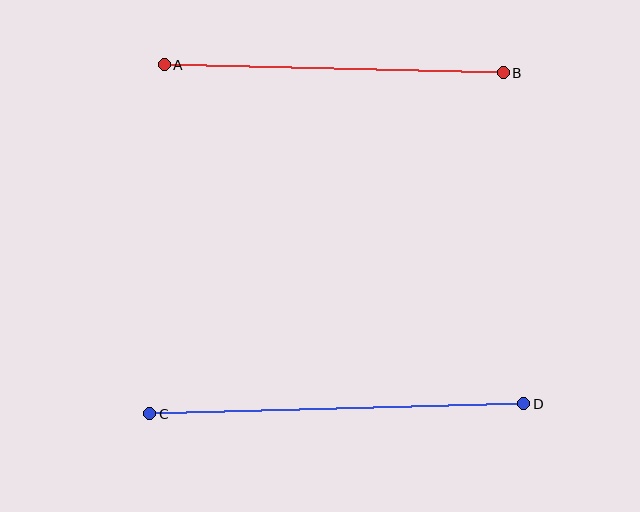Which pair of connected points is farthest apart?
Points C and D are farthest apart.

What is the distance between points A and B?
The distance is approximately 339 pixels.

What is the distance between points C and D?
The distance is approximately 374 pixels.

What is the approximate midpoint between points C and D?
The midpoint is at approximately (337, 409) pixels.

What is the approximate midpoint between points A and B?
The midpoint is at approximately (334, 69) pixels.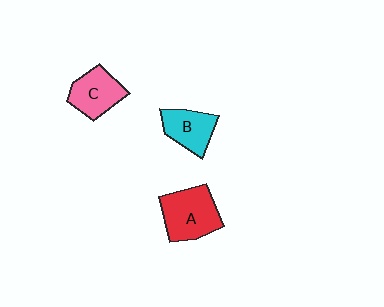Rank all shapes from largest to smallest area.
From largest to smallest: A (red), C (pink), B (cyan).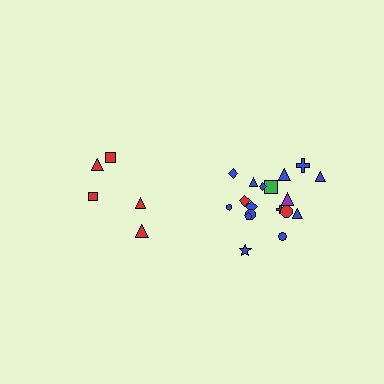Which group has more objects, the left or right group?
The right group.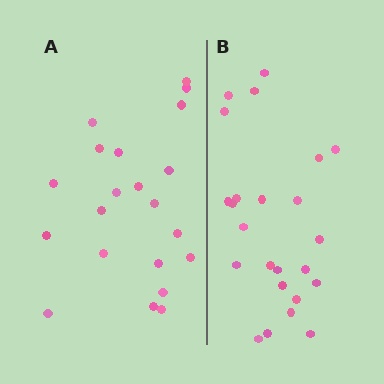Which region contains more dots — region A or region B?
Region B (the right region) has more dots.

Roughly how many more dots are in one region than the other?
Region B has just a few more — roughly 2 or 3 more dots than region A.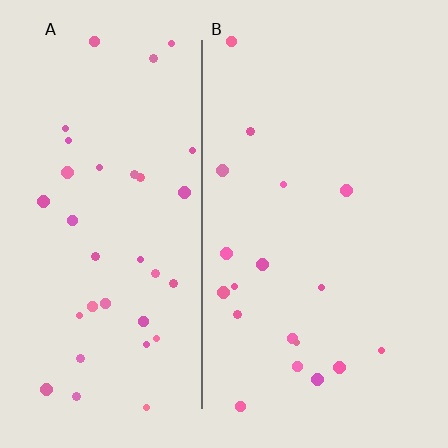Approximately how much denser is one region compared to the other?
Approximately 1.9× — region A over region B.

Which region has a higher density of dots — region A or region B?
A (the left).